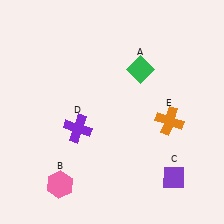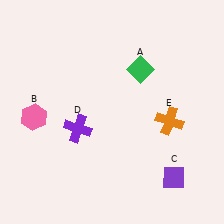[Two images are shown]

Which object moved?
The pink hexagon (B) moved up.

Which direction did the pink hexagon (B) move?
The pink hexagon (B) moved up.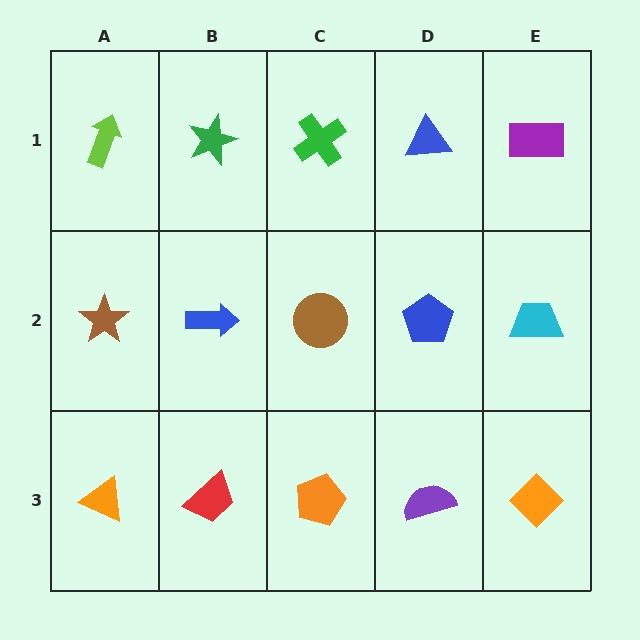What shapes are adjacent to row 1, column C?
A brown circle (row 2, column C), a green star (row 1, column B), a blue triangle (row 1, column D).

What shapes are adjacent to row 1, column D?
A blue pentagon (row 2, column D), a green cross (row 1, column C), a purple rectangle (row 1, column E).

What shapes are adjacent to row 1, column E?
A cyan trapezoid (row 2, column E), a blue triangle (row 1, column D).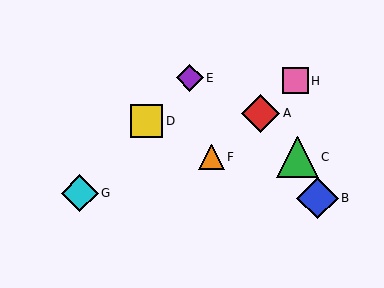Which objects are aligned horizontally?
Objects C, F are aligned horizontally.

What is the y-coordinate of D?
Object D is at y≈121.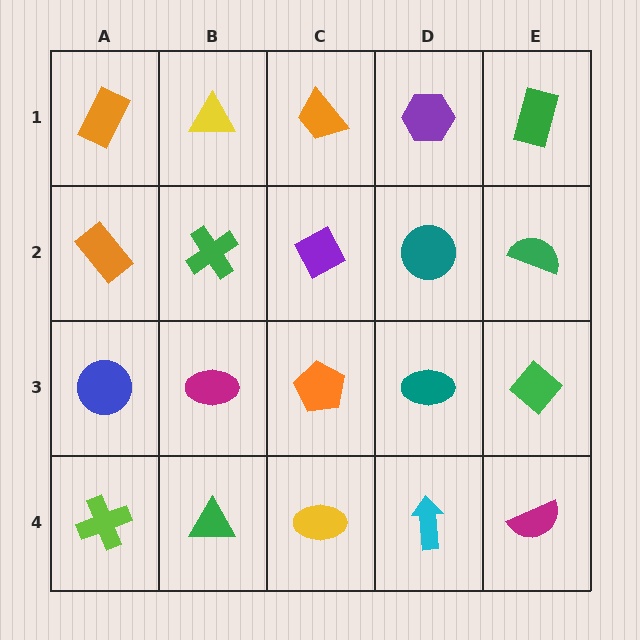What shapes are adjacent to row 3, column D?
A teal circle (row 2, column D), a cyan arrow (row 4, column D), an orange pentagon (row 3, column C), a green diamond (row 3, column E).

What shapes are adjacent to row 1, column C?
A purple diamond (row 2, column C), a yellow triangle (row 1, column B), a purple hexagon (row 1, column D).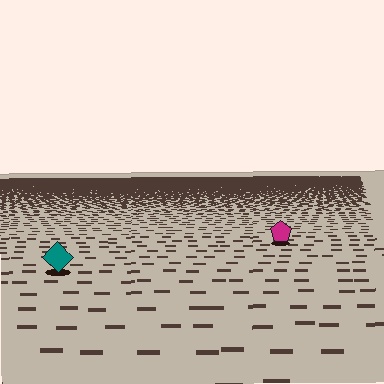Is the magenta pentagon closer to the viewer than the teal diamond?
No. The teal diamond is closer — you can tell from the texture gradient: the ground texture is coarser near it.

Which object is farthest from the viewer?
The magenta pentagon is farthest from the viewer. It appears smaller and the ground texture around it is denser.